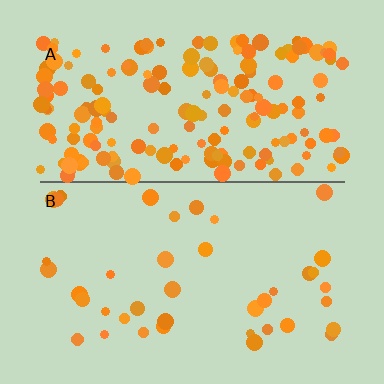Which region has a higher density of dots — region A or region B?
A (the top).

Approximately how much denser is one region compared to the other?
Approximately 4.3× — region A over region B.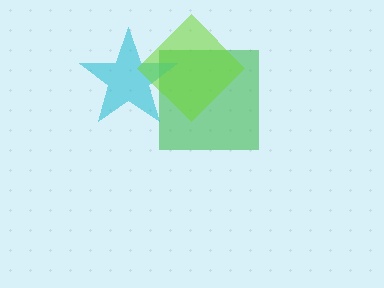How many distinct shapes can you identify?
There are 3 distinct shapes: a green square, a cyan star, a lime diamond.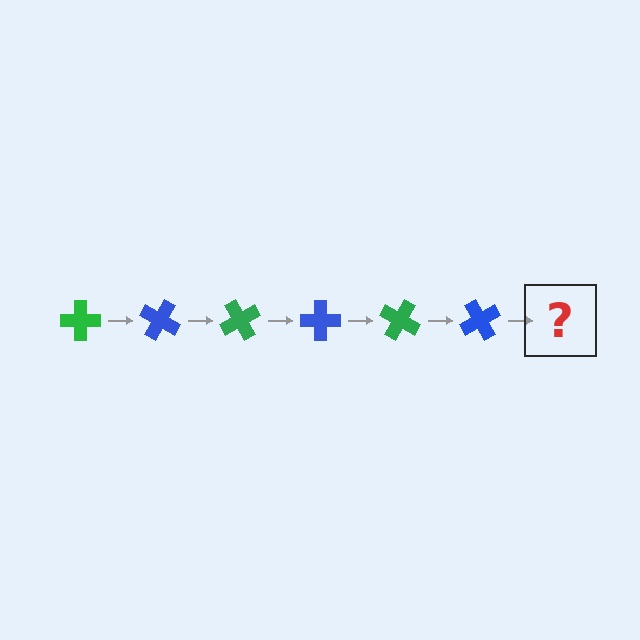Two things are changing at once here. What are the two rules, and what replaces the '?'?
The two rules are that it rotates 30 degrees each step and the color cycles through green and blue. The '?' should be a green cross, rotated 180 degrees from the start.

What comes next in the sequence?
The next element should be a green cross, rotated 180 degrees from the start.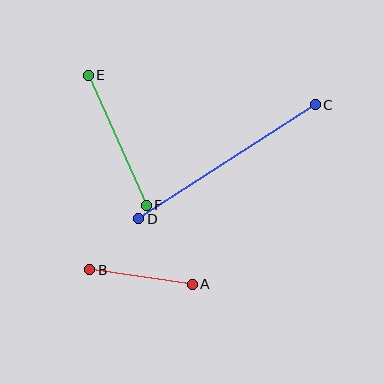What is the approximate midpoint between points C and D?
The midpoint is at approximately (227, 162) pixels.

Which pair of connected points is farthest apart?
Points C and D are farthest apart.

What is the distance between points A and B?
The distance is approximately 104 pixels.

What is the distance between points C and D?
The distance is approximately 210 pixels.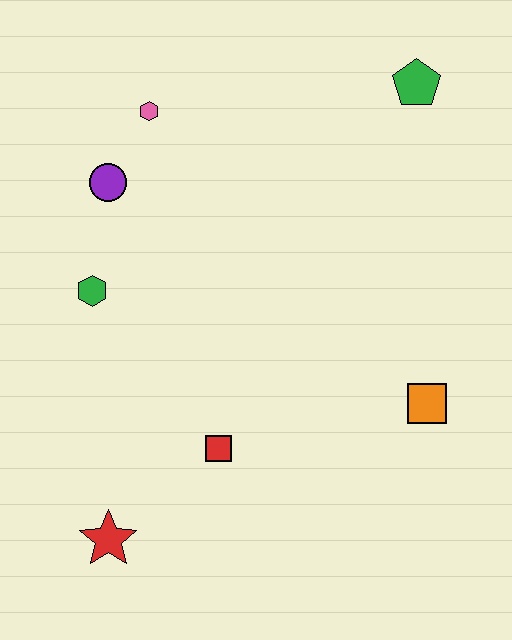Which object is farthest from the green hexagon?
The green pentagon is farthest from the green hexagon.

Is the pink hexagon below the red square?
No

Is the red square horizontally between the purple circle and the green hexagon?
No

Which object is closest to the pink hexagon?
The purple circle is closest to the pink hexagon.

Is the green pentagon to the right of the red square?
Yes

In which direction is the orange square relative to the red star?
The orange square is to the right of the red star.